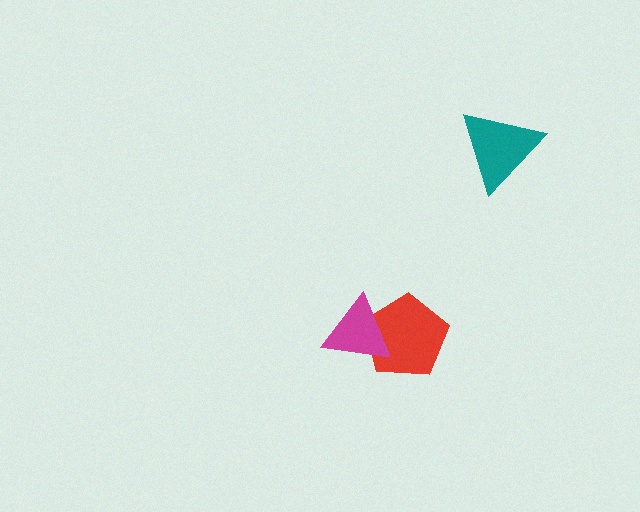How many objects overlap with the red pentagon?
1 object overlaps with the red pentagon.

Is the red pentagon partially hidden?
Yes, it is partially covered by another shape.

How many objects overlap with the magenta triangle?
1 object overlaps with the magenta triangle.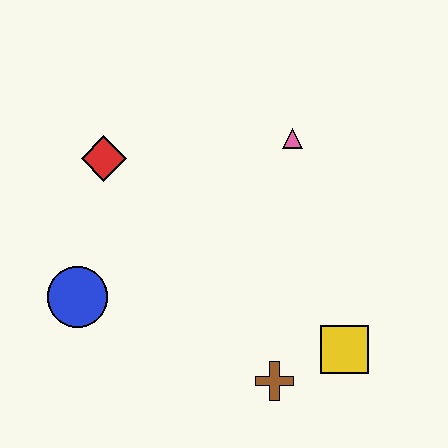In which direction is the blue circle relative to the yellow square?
The blue circle is to the left of the yellow square.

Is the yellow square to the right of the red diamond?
Yes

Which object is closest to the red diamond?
The blue circle is closest to the red diamond.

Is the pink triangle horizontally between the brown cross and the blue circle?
No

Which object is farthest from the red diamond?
The yellow square is farthest from the red diamond.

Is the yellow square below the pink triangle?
Yes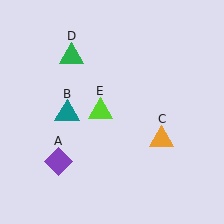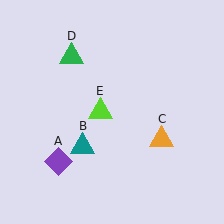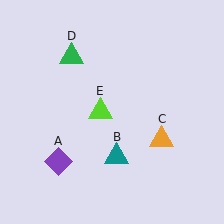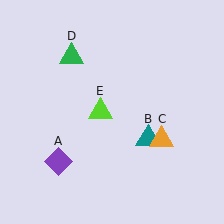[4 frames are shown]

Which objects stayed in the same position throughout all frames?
Purple diamond (object A) and orange triangle (object C) and green triangle (object D) and lime triangle (object E) remained stationary.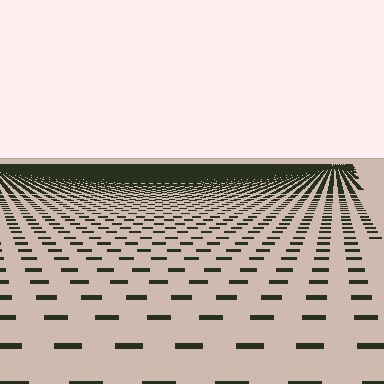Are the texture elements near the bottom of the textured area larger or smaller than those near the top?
Larger. Near the bottom, elements are closer to the viewer and appear at a bigger on-screen size.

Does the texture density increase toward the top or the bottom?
Density increases toward the top.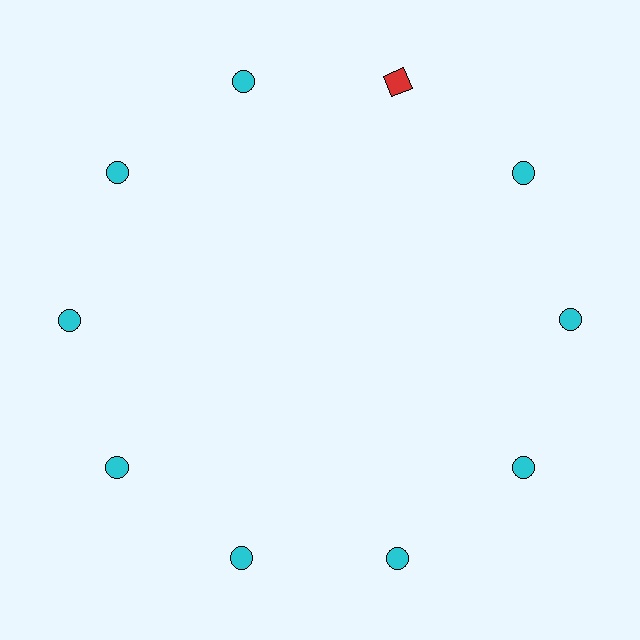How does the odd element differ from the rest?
It differs in both color (red instead of cyan) and shape (square instead of circle).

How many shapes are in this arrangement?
There are 10 shapes arranged in a ring pattern.